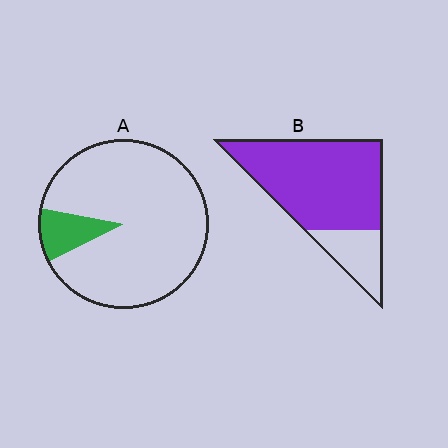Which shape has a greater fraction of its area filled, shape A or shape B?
Shape B.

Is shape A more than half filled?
No.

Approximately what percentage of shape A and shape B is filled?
A is approximately 10% and B is approximately 80%.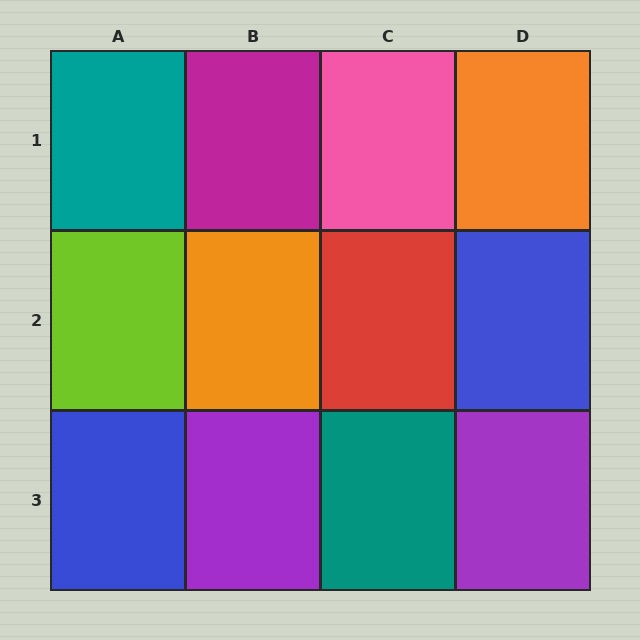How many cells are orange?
2 cells are orange.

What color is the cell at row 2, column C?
Red.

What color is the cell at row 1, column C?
Pink.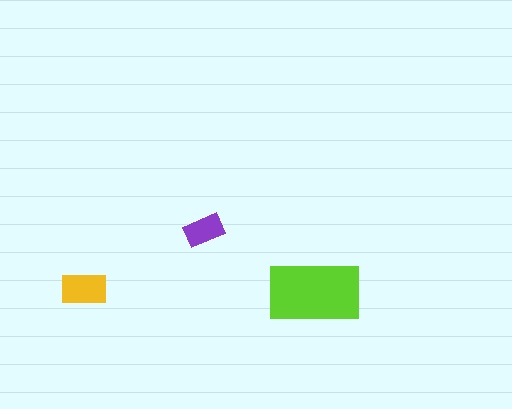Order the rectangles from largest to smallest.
the lime one, the yellow one, the purple one.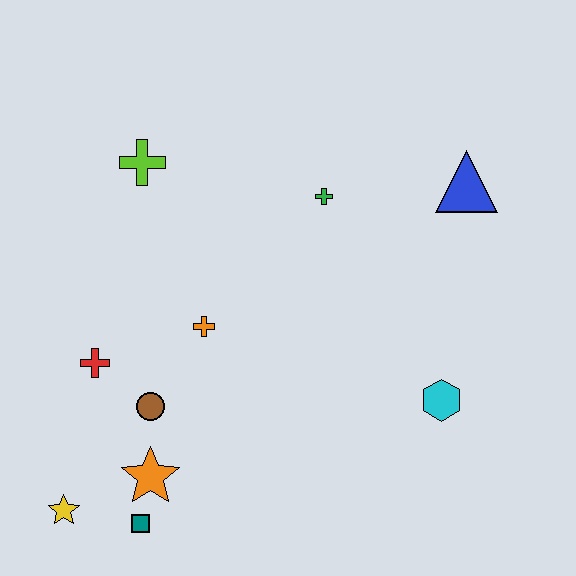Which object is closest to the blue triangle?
The green cross is closest to the blue triangle.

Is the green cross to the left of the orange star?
No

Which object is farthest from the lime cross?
The cyan hexagon is farthest from the lime cross.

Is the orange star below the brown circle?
Yes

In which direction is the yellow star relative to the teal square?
The yellow star is to the left of the teal square.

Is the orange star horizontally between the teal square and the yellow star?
No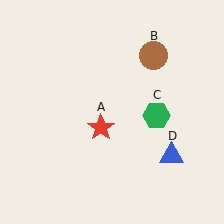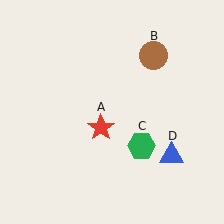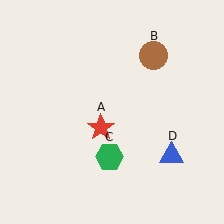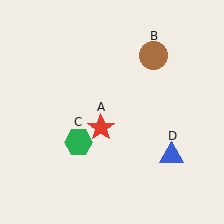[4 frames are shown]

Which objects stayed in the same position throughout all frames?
Red star (object A) and brown circle (object B) and blue triangle (object D) remained stationary.